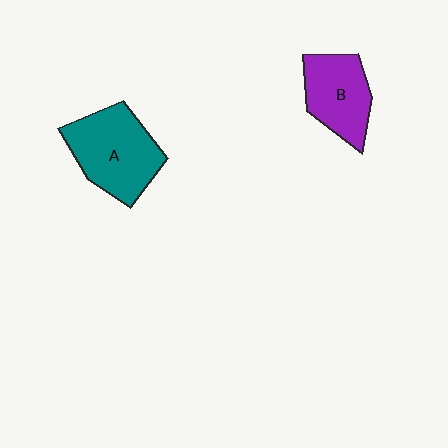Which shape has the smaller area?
Shape B (purple).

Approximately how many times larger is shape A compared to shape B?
Approximately 1.3 times.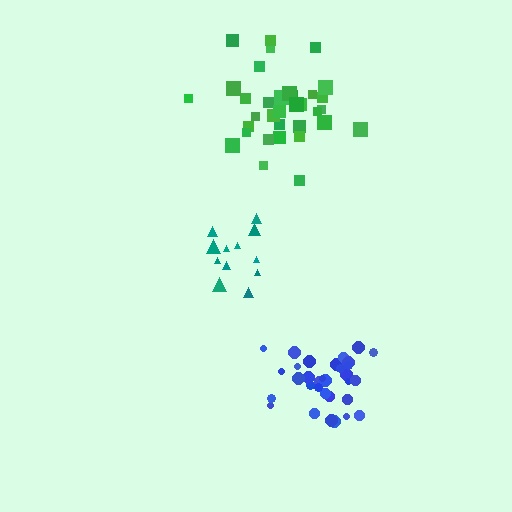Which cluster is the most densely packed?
Blue.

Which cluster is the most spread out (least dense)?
Teal.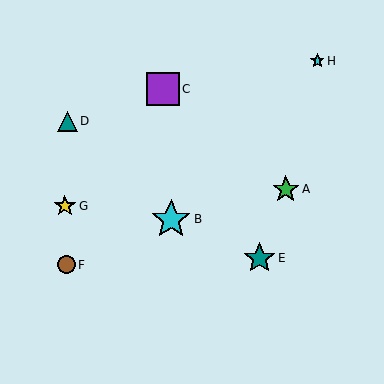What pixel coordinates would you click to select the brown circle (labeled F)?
Click at (67, 265) to select the brown circle F.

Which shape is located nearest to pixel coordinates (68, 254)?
The brown circle (labeled F) at (67, 265) is nearest to that location.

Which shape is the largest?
The cyan star (labeled B) is the largest.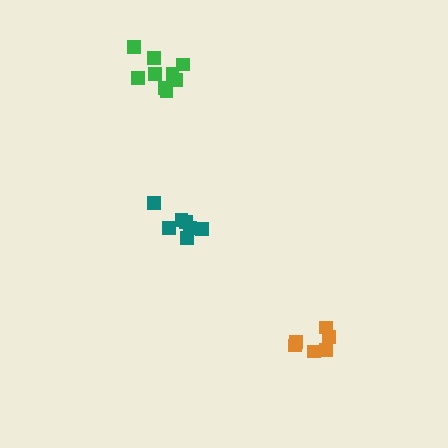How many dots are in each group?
Group 1: 7 dots, Group 2: 6 dots, Group 3: 9 dots (22 total).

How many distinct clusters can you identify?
There are 3 distinct clusters.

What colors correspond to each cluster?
The clusters are colored: teal, orange, green.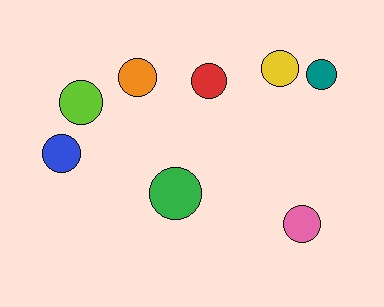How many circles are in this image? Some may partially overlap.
There are 8 circles.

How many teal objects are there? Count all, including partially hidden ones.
There is 1 teal object.